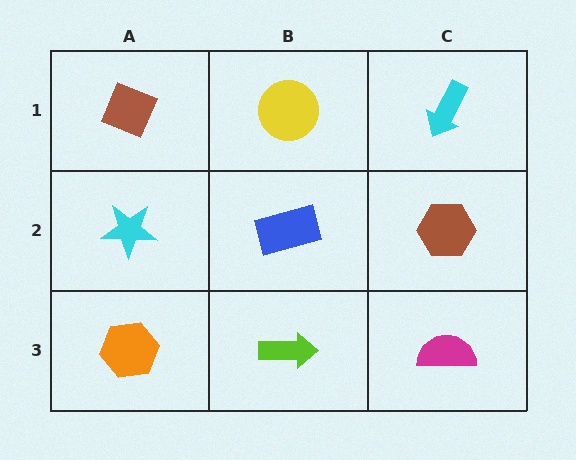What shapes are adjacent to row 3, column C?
A brown hexagon (row 2, column C), a lime arrow (row 3, column B).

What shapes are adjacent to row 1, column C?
A brown hexagon (row 2, column C), a yellow circle (row 1, column B).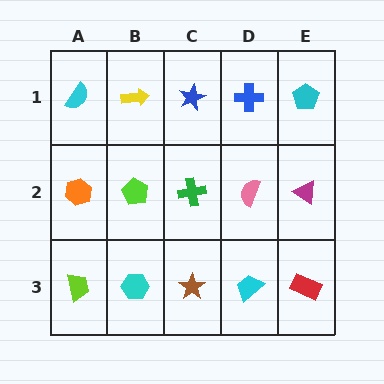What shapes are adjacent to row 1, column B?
A lime pentagon (row 2, column B), a cyan semicircle (row 1, column A), a blue star (row 1, column C).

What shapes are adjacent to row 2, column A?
A cyan semicircle (row 1, column A), a lime trapezoid (row 3, column A), a lime pentagon (row 2, column B).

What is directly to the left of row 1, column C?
A yellow arrow.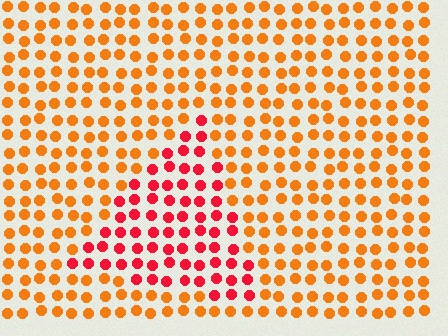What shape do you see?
I see a triangle.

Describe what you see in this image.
The image is filled with small orange elements in a uniform arrangement. A triangle-shaped region is visible where the elements are tinted to a slightly different hue, forming a subtle color boundary.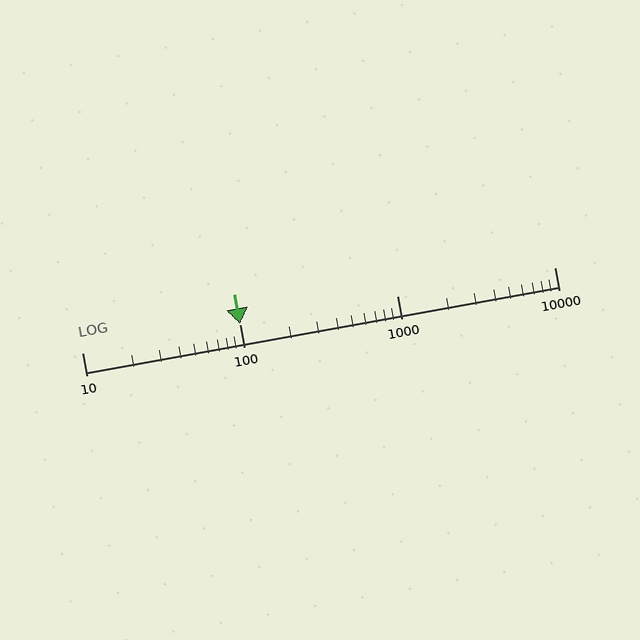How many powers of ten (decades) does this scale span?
The scale spans 3 decades, from 10 to 10000.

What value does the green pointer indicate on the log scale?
The pointer indicates approximately 100.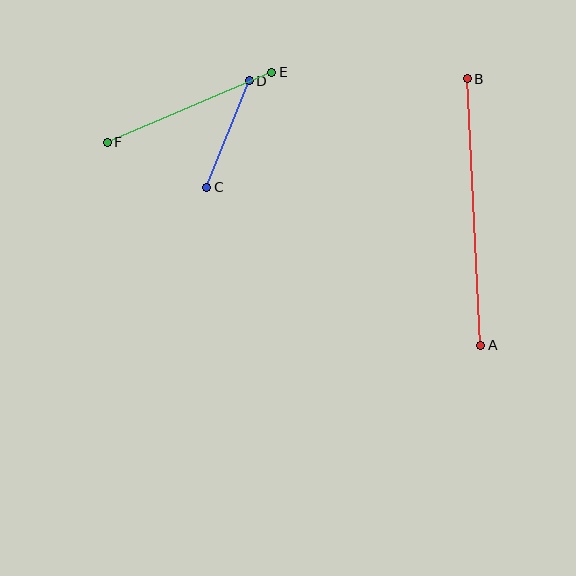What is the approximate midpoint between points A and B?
The midpoint is at approximately (474, 212) pixels.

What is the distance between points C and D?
The distance is approximately 114 pixels.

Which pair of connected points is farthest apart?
Points A and B are farthest apart.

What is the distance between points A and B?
The distance is approximately 266 pixels.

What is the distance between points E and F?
The distance is approximately 178 pixels.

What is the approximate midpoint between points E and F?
The midpoint is at approximately (190, 107) pixels.